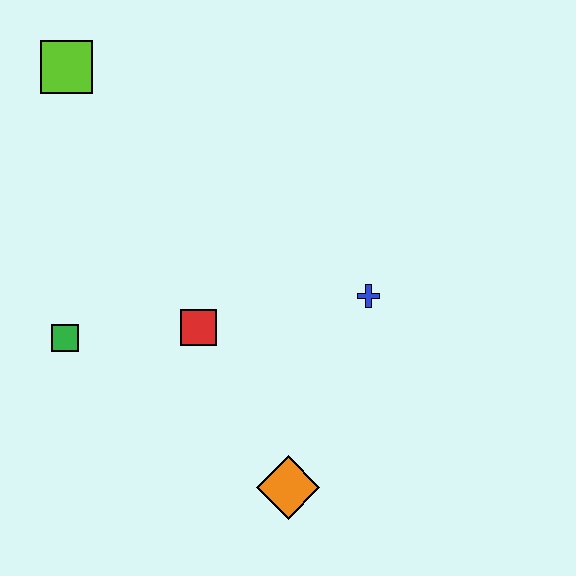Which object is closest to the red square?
The green square is closest to the red square.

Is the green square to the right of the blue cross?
No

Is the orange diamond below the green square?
Yes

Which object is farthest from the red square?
The lime square is farthest from the red square.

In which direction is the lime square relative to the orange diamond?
The lime square is above the orange diamond.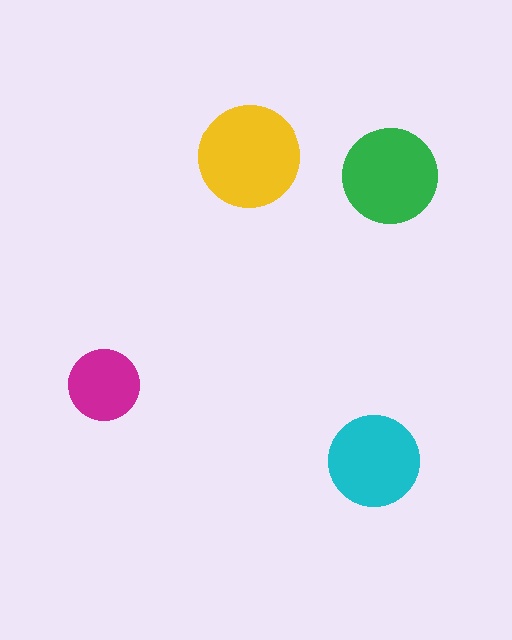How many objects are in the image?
There are 4 objects in the image.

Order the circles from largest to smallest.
the yellow one, the green one, the cyan one, the magenta one.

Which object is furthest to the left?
The magenta circle is leftmost.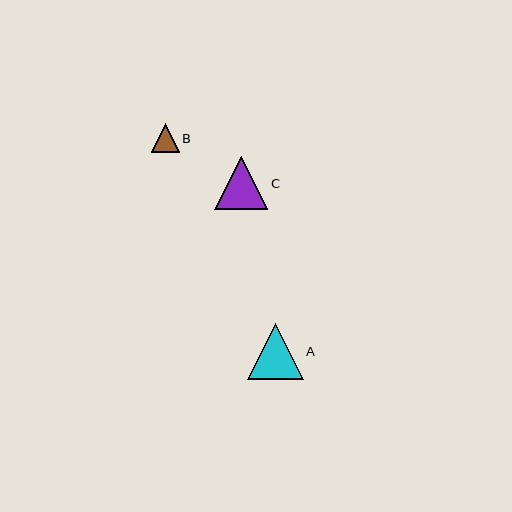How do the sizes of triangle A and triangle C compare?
Triangle A and triangle C are approximately the same size.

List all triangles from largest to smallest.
From largest to smallest: A, C, B.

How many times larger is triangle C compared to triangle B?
Triangle C is approximately 1.9 times the size of triangle B.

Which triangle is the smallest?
Triangle B is the smallest with a size of approximately 28 pixels.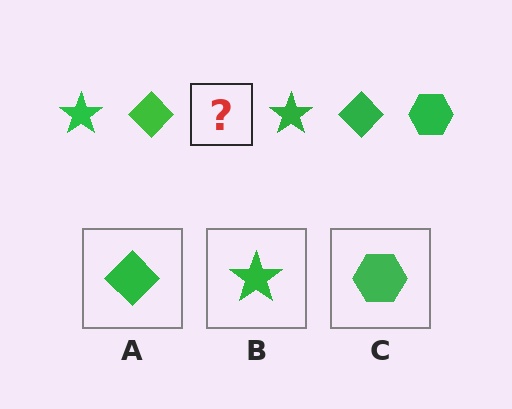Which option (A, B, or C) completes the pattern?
C.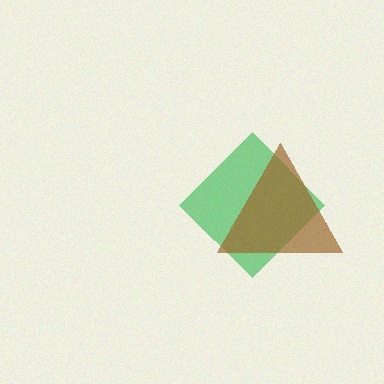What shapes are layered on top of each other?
The layered shapes are: a green diamond, a brown triangle.